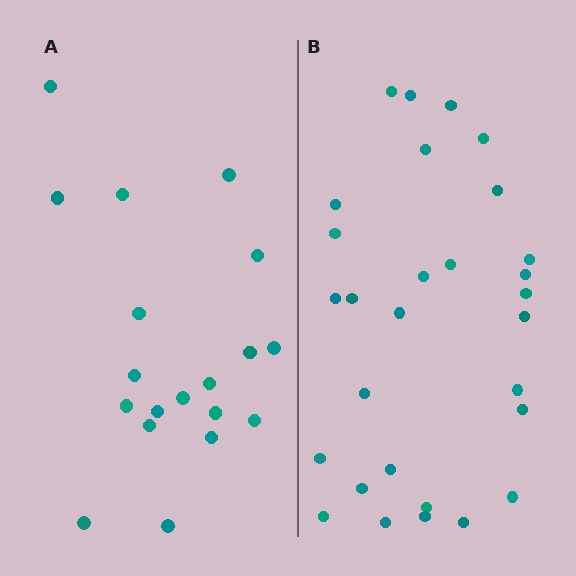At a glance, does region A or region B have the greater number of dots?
Region B (the right region) has more dots.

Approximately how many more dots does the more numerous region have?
Region B has roughly 10 or so more dots than region A.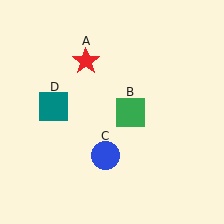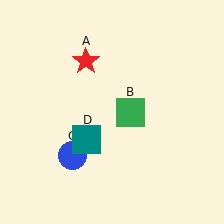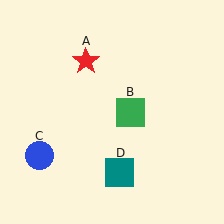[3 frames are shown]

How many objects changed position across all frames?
2 objects changed position: blue circle (object C), teal square (object D).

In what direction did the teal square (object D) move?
The teal square (object D) moved down and to the right.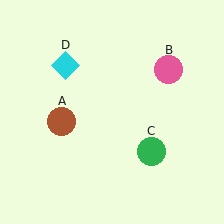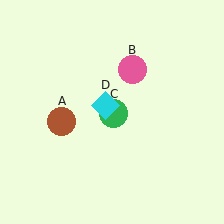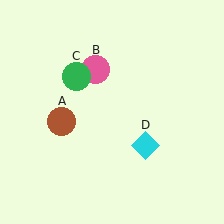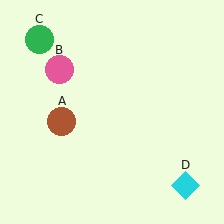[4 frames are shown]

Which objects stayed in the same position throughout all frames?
Brown circle (object A) remained stationary.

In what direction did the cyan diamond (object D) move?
The cyan diamond (object D) moved down and to the right.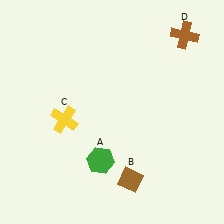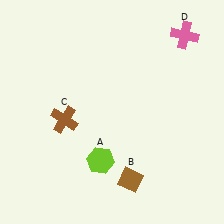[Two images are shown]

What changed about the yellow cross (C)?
In Image 1, C is yellow. In Image 2, it changed to brown.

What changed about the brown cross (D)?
In Image 1, D is brown. In Image 2, it changed to pink.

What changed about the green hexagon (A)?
In Image 1, A is green. In Image 2, it changed to lime.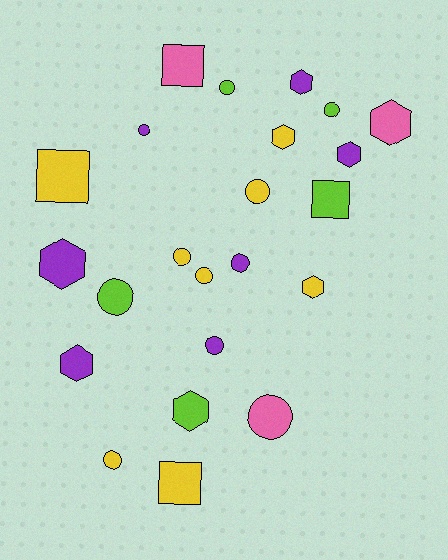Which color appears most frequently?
Yellow, with 8 objects.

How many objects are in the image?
There are 23 objects.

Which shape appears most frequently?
Circle, with 11 objects.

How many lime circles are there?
There are 3 lime circles.